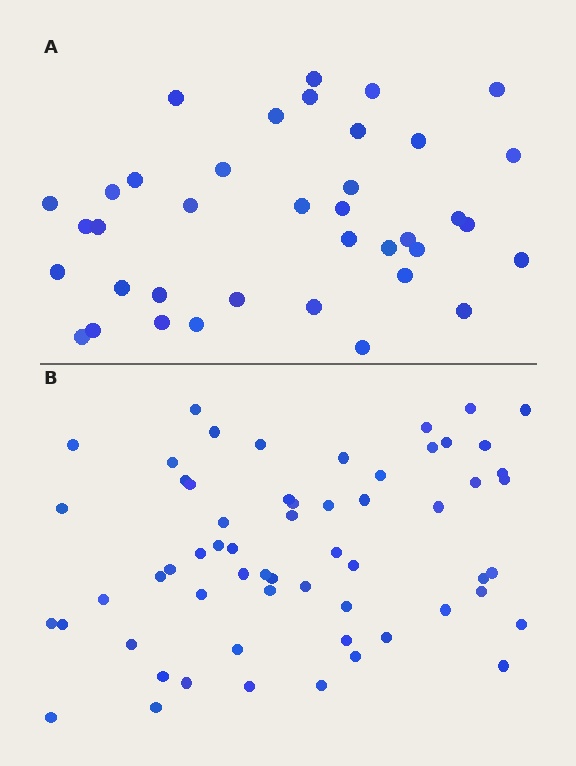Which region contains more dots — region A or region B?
Region B (the bottom region) has more dots.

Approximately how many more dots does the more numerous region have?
Region B has approximately 20 more dots than region A.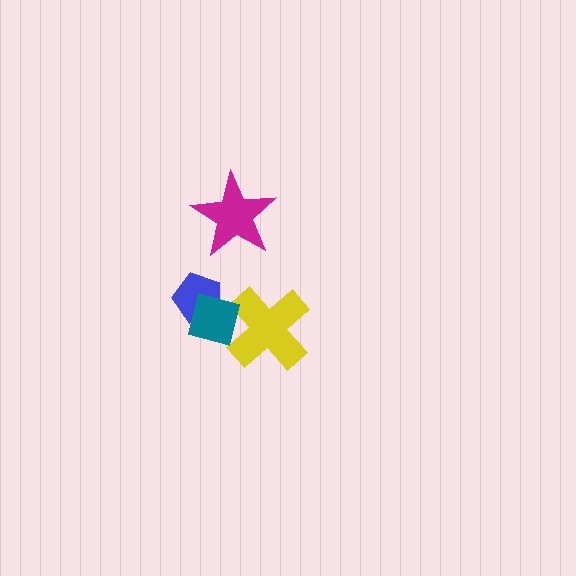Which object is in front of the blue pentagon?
The teal square is in front of the blue pentagon.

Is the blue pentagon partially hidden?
Yes, it is partially covered by another shape.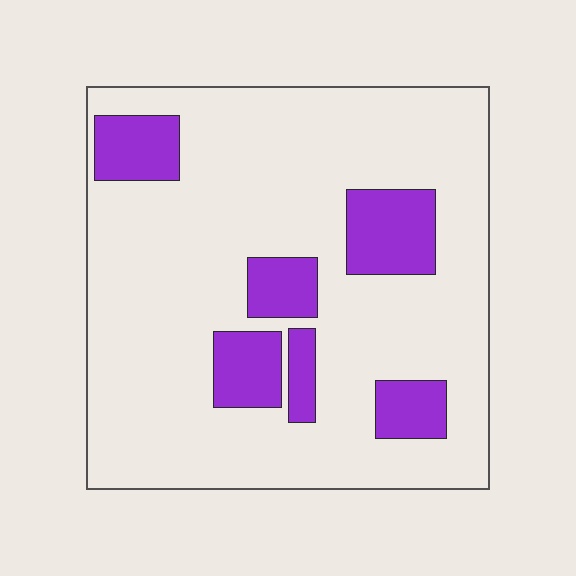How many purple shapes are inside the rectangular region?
6.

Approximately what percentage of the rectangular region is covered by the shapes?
Approximately 20%.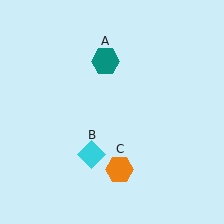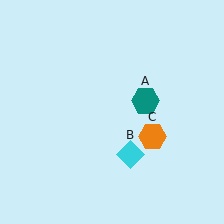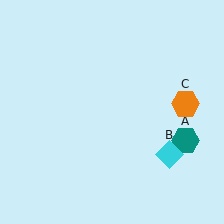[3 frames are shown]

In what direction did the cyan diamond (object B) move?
The cyan diamond (object B) moved right.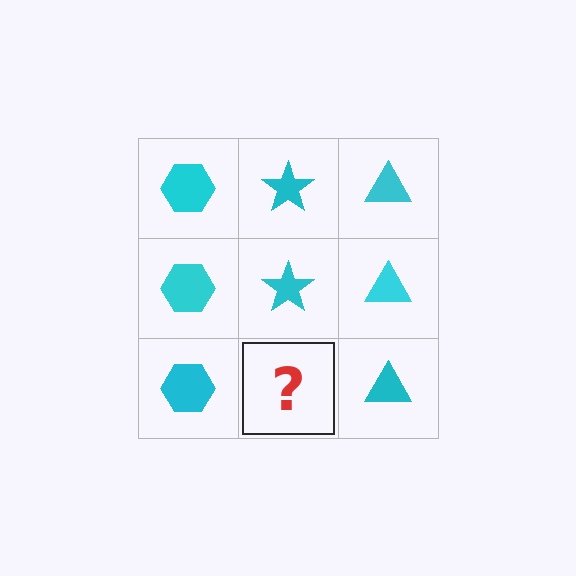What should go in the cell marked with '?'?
The missing cell should contain a cyan star.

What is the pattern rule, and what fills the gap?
The rule is that each column has a consistent shape. The gap should be filled with a cyan star.